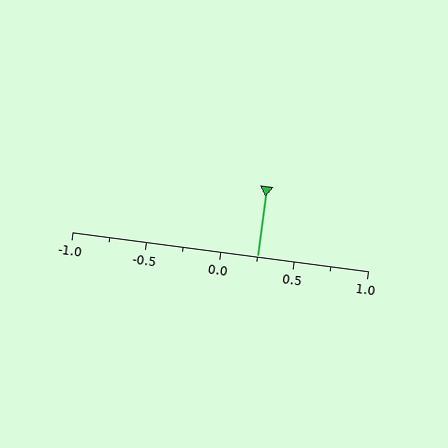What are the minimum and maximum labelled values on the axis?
The axis runs from -1.0 to 1.0.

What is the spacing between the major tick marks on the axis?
The major ticks are spaced 0.5 apart.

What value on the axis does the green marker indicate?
The marker indicates approximately 0.25.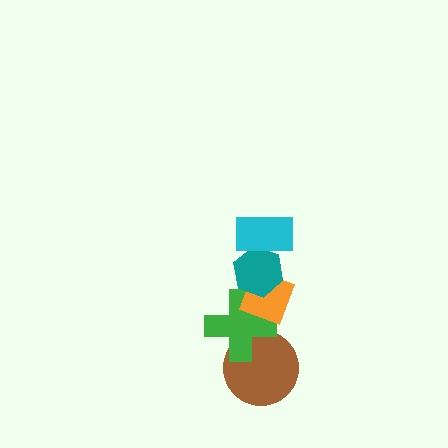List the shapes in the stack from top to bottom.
From top to bottom: the cyan rectangle, the teal hexagon, the orange diamond, the green cross, the brown circle.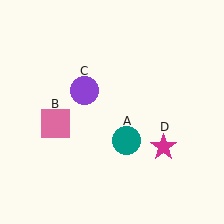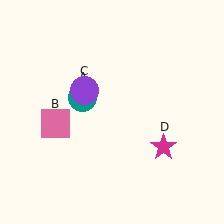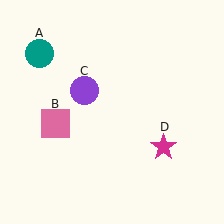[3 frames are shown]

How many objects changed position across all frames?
1 object changed position: teal circle (object A).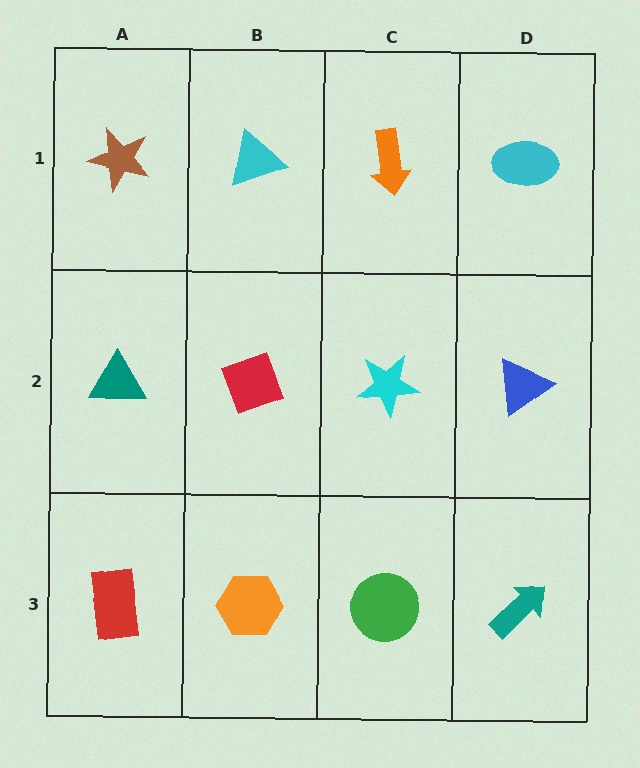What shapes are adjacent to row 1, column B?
A red diamond (row 2, column B), a brown star (row 1, column A), an orange arrow (row 1, column C).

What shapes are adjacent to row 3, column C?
A cyan star (row 2, column C), an orange hexagon (row 3, column B), a teal arrow (row 3, column D).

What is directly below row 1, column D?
A blue triangle.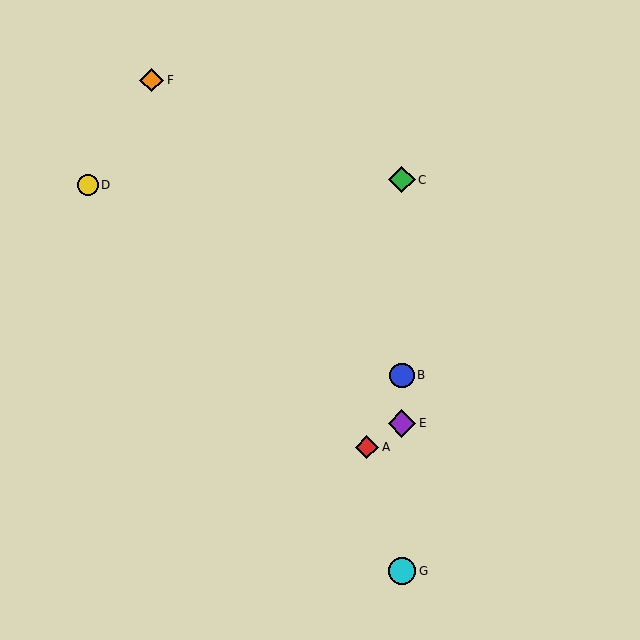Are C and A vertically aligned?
No, C is at x≈402 and A is at x≈367.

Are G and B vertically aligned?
Yes, both are at x≈402.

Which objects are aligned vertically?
Objects B, C, E, G are aligned vertically.